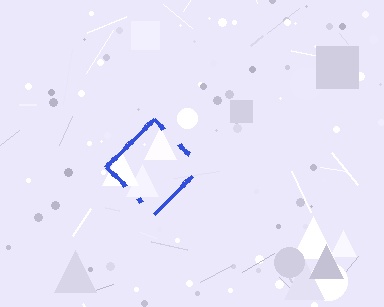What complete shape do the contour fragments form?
The contour fragments form a diamond.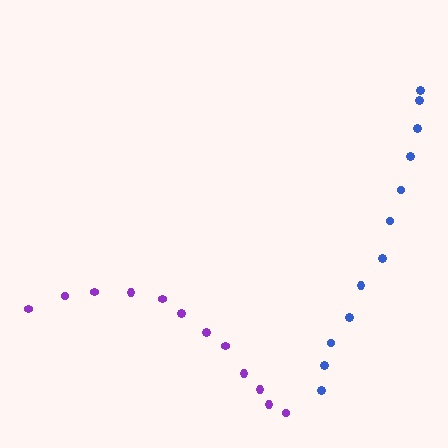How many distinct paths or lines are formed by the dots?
There are 2 distinct paths.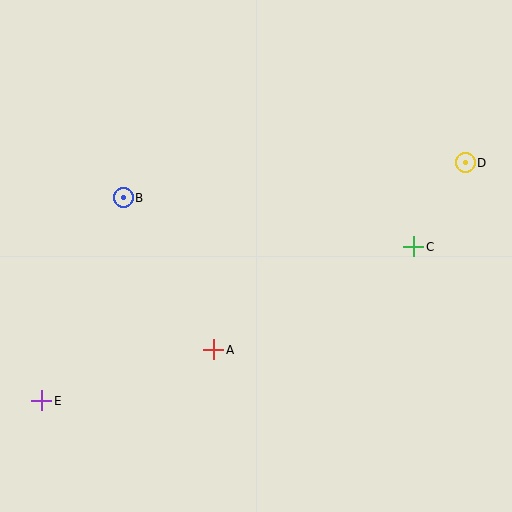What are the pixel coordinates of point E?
Point E is at (42, 401).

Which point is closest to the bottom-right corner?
Point C is closest to the bottom-right corner.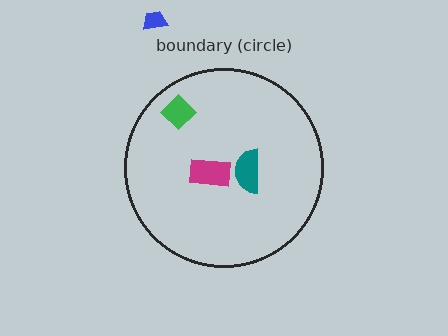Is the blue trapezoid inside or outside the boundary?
Outside.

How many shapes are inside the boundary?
3 inside, 1 outside.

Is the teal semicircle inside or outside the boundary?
Inside.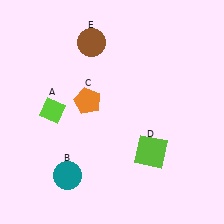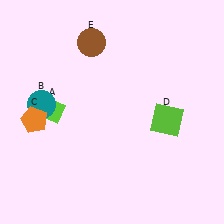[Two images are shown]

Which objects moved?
The objects that moved are: the teal circle (B), the orange pentagon (C), the lime square (D).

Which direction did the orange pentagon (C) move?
The orange pentagon (C) moved left.